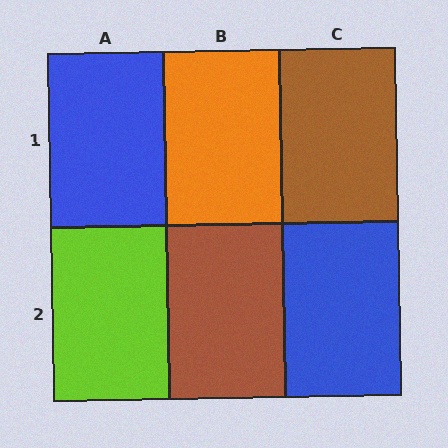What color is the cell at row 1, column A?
Blue.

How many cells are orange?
1 cell is orange.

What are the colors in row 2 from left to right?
Lime, brown, blue.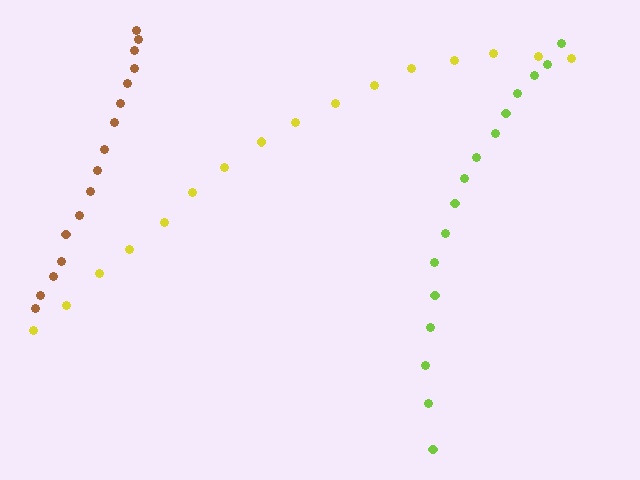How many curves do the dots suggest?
There are 3 distinct paths.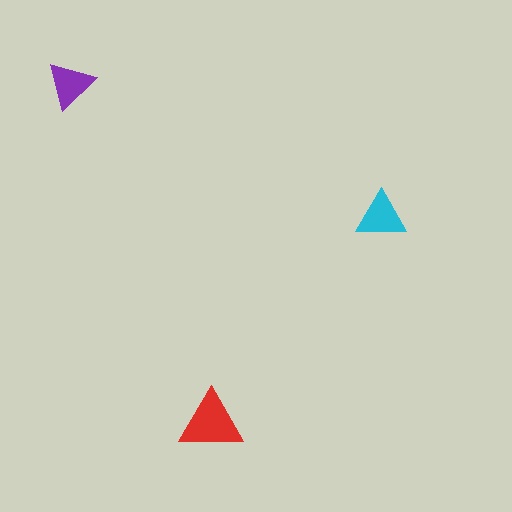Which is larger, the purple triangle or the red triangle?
The red one.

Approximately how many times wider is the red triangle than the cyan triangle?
About 1.5 times wider.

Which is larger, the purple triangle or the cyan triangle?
The cyan one.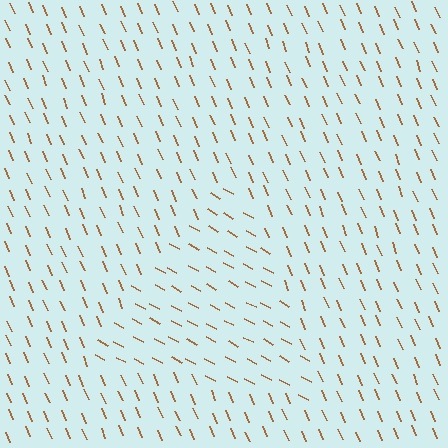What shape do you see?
I see a triangle.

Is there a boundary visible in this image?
Yes, there is a texture boundary formed by a change in line orientation.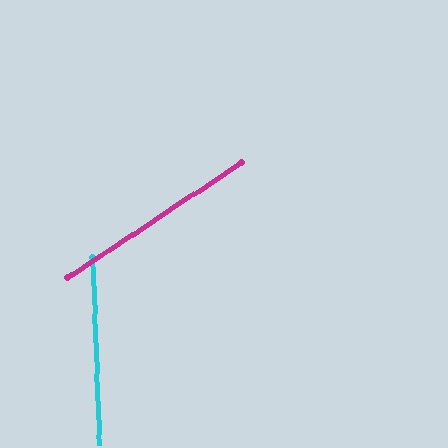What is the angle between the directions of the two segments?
Approximately 59 degrees.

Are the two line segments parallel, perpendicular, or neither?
Neither parallel nor perpendicular — they differ by about 59°.